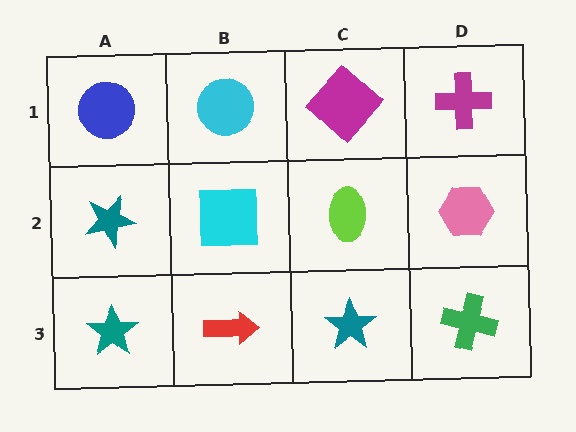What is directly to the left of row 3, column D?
A teal star.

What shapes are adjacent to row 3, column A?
A teal star (row 2, column A), a red arrow (row 3, column B).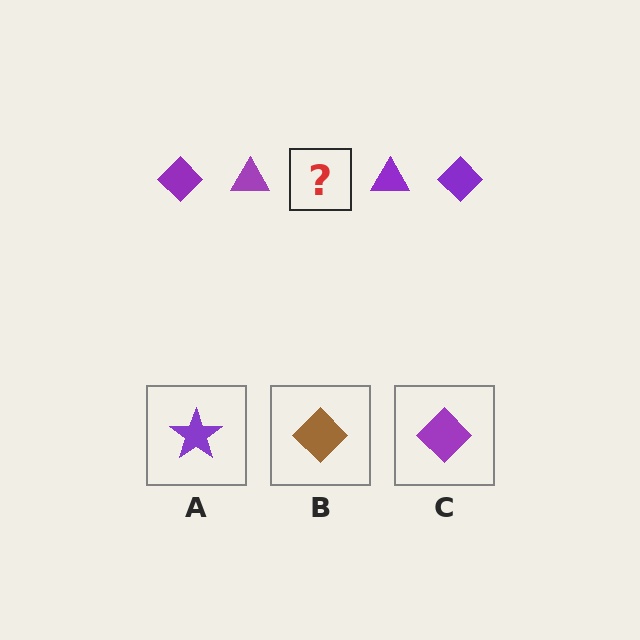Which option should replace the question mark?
Option C.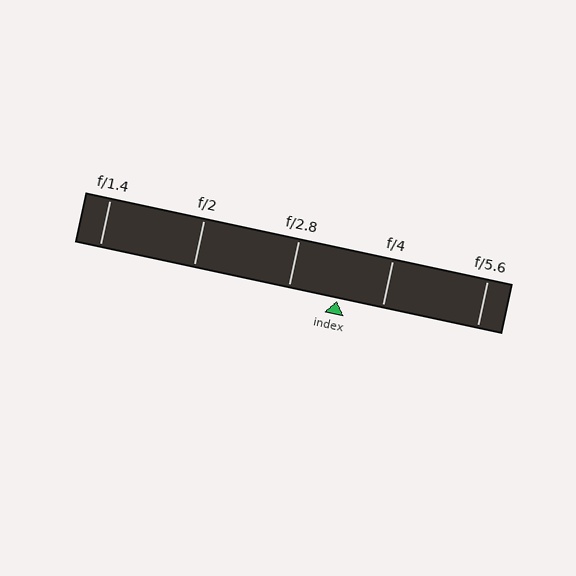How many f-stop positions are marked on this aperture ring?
There are 5 f-stop positions marked.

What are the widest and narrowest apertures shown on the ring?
The widest aperture shown is f/1.4 and the narrowest is f/5.6.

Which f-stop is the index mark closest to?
The index mark is closest to f/4.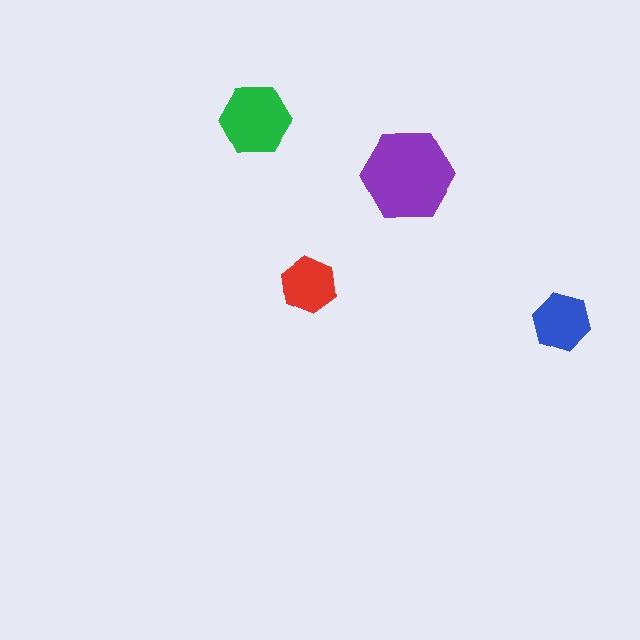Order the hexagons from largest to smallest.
the purple one, the green one, the blue one, the red one.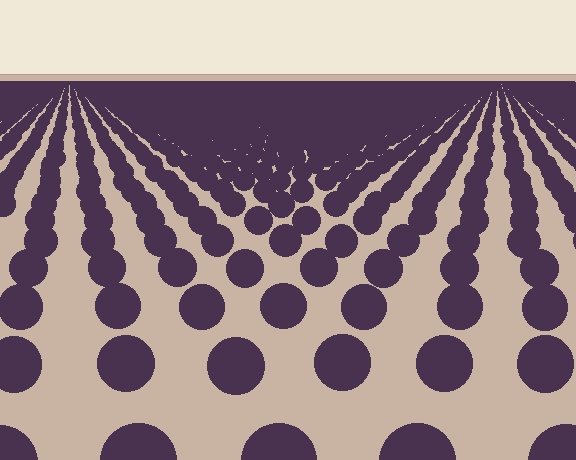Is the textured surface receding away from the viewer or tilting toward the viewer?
The surface is receding away from the viewer. Texture elements get smaller and denser toward the top.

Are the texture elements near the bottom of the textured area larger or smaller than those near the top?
Larger. Near the bottom, elements are closer to the viewer and appear at a bigger on-screen size.